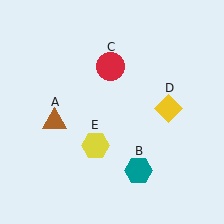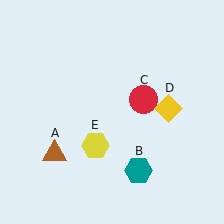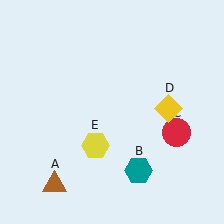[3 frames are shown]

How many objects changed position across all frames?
2 objects changed position: brown triangle (object A), red circle (object C).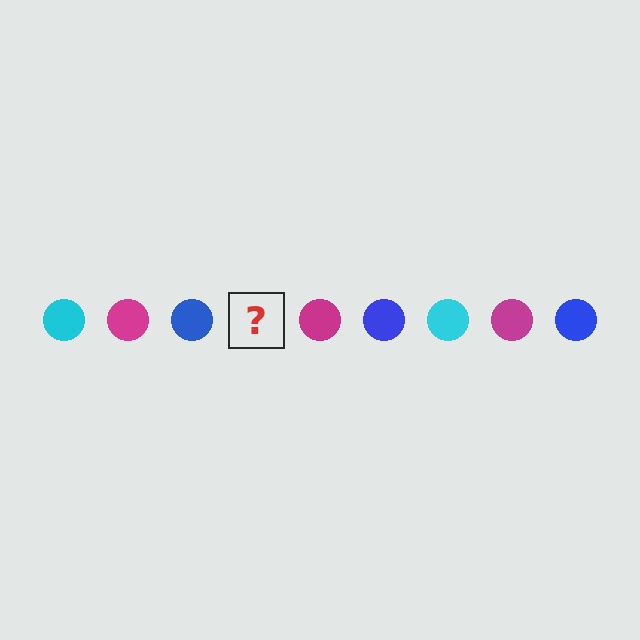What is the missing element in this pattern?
The missing element is a cyan circle.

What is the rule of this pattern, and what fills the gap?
The rule is that the pattern cycles through cyan, magenta, blue circles. The gap should be filled with a cyan circle.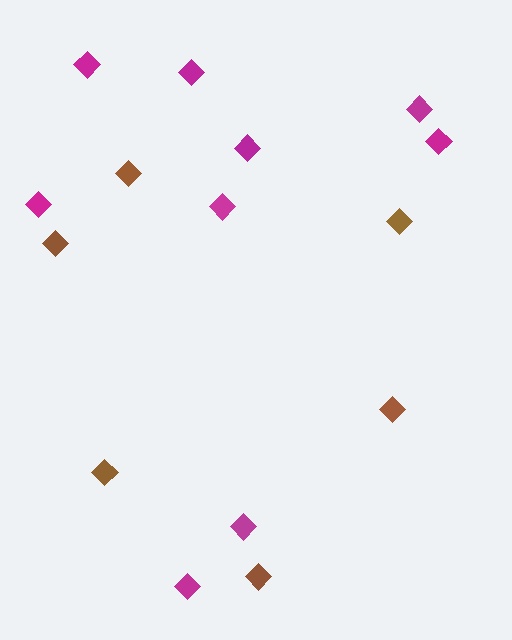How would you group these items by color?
There are 2 groups: one group of magenta diamonds (9) and one group of brown diamonds (6).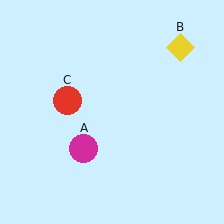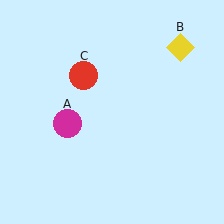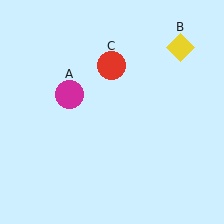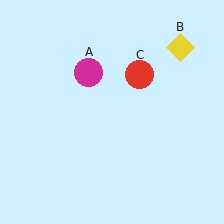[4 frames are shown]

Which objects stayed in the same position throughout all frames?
Yellow diamond (object B) remained stationary.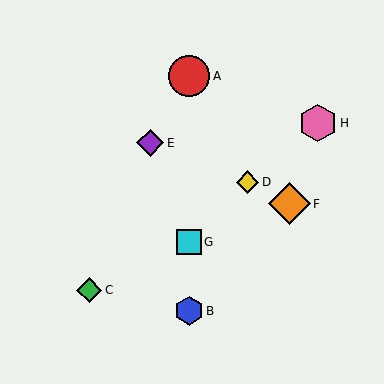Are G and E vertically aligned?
No, G is at x≈189 and E is at x≈150.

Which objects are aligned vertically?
Objects A, B, G are aligned vertically.